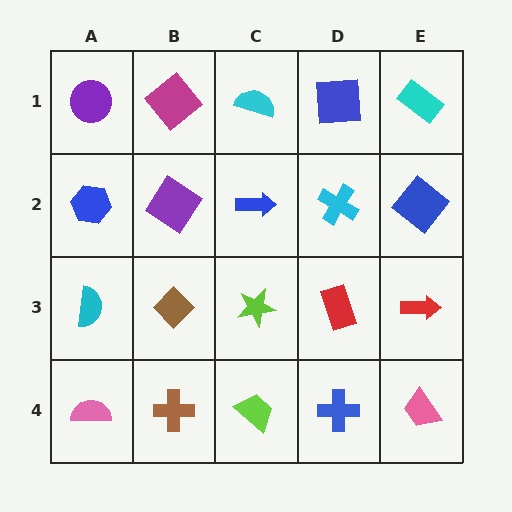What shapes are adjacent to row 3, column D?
A cyan cross (row 2, column D), a blue cross (row 4, column D), a lime star (row 3, column C), a red arrow (row 3, column E).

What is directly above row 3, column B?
A purple diamond.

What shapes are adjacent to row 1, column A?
A blue hexagon (row 2, column A), a magenta diamond (row 1, column B).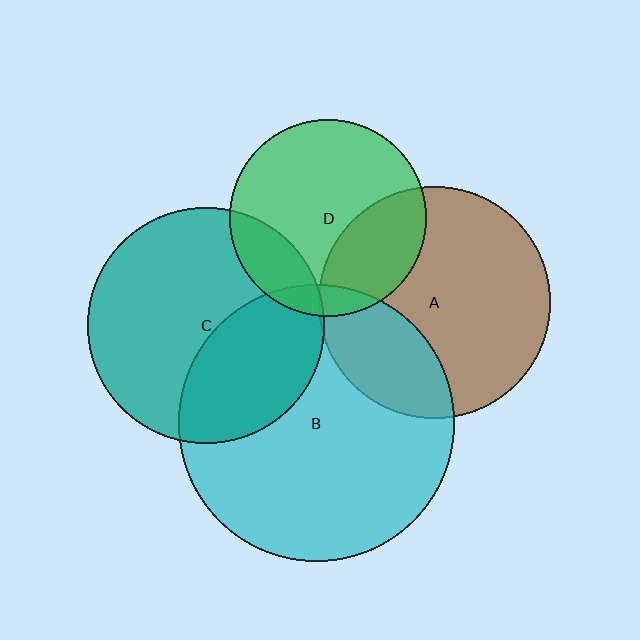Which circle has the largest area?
Circle B (cyan).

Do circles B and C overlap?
Yes.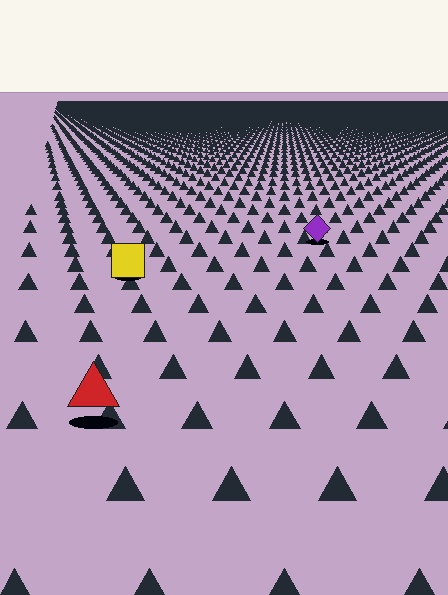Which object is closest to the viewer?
The red triangle is closest. The texture marks near it are larger and more spread out.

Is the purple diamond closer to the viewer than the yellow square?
No. The yellow square is closer — you can tell from the texture gradient: the ground texture is coarser near it.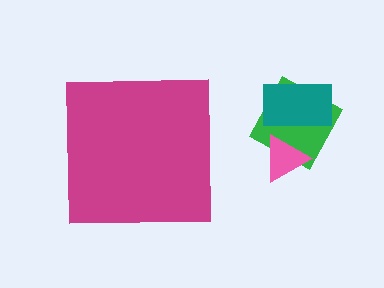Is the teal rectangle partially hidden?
No, the teal rectangle is fully visible.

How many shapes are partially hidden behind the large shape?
0 shapes are partially hidden.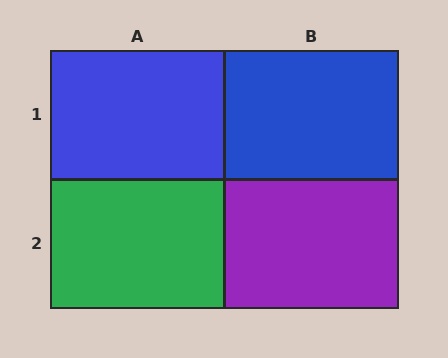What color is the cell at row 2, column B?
Purple.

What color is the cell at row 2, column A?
Green.